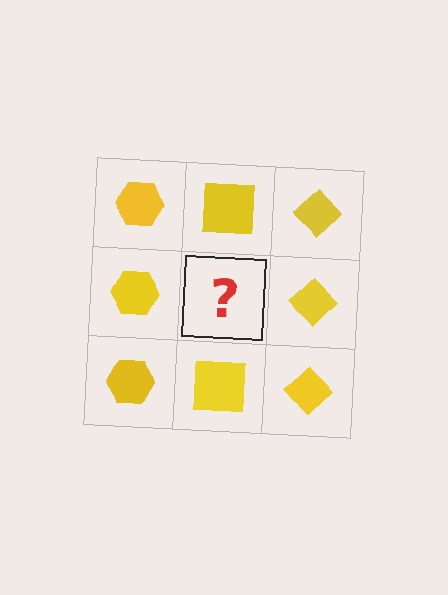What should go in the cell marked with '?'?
The missing cell should contain a yellow square.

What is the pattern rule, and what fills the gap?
The rule is that each column has a consistent shape. The gap should be filled with a yellow square.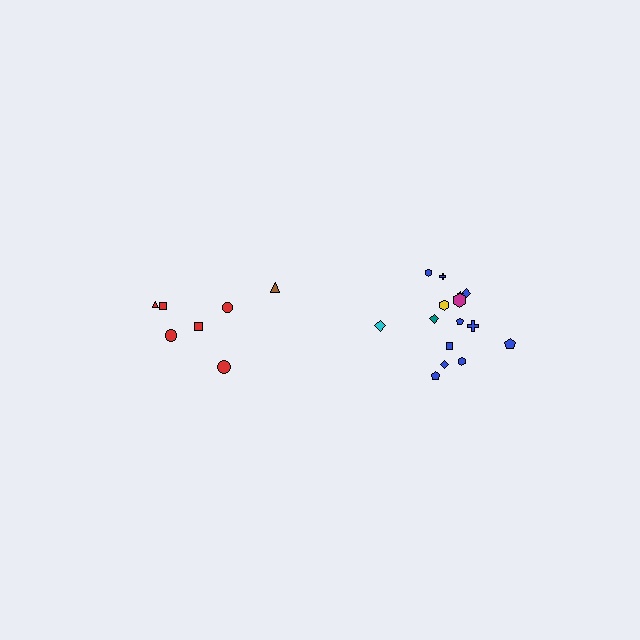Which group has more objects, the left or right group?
The right group.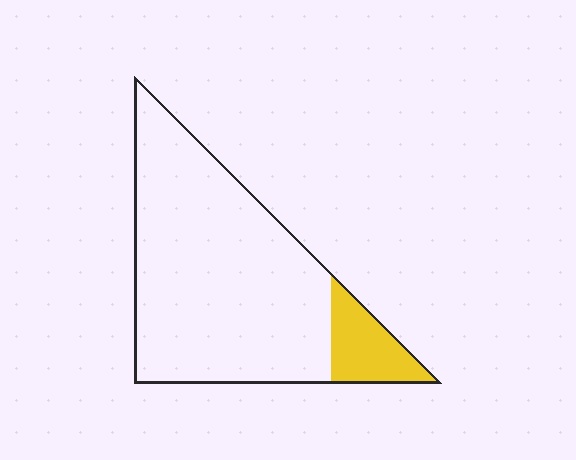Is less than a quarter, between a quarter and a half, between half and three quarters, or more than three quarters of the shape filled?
Less than a quarter.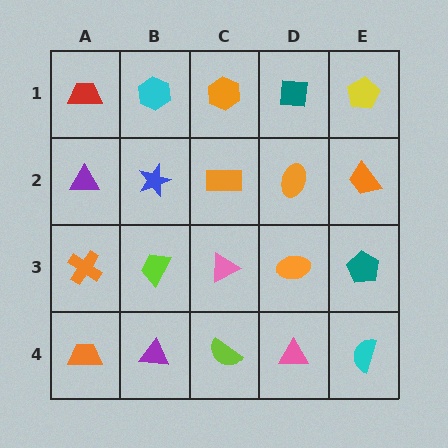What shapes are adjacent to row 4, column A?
An orange cross (row 3, column A), a purple triangle (row 4, column B).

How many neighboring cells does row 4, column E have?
2.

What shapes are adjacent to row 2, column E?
A yellow pentagon (row 1, column E), a teal pentagon (row 3, column E), an orange ellipse (row 2, column D).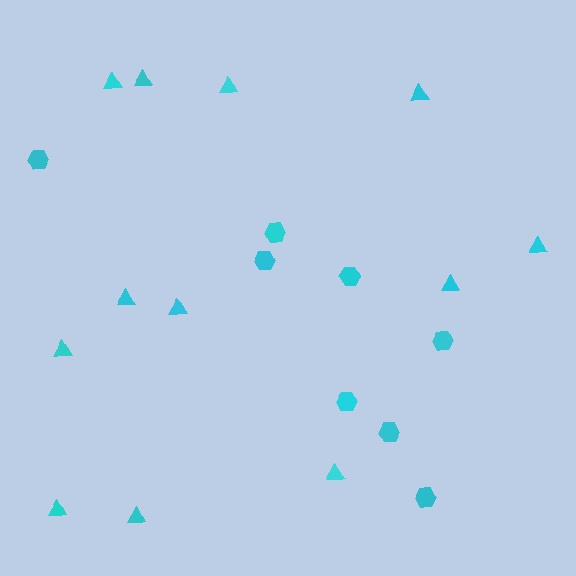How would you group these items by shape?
There are 2 groups: one group of triangles (12) and one group of hexagons (8).